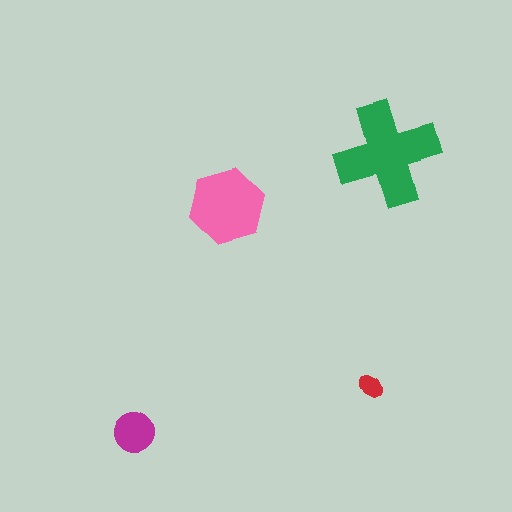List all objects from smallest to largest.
The red ellipse, the magenta circle, the pink hexagon, the green cross.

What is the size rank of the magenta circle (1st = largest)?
3rd.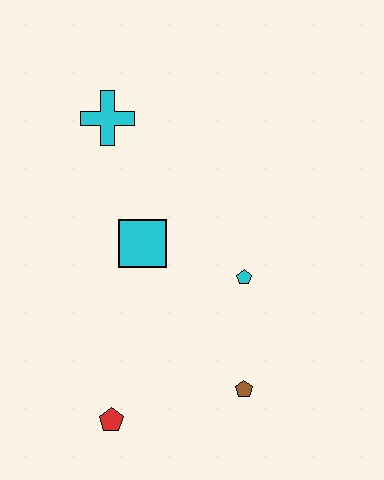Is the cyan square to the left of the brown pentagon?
Yes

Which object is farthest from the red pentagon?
The cyan cross is farthest from the red pentagon.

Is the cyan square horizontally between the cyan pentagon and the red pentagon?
Yes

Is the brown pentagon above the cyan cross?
No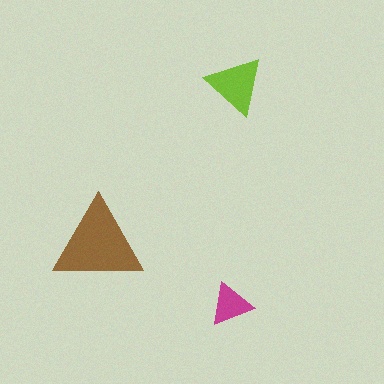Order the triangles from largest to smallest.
the brown one, the lime one, the magenta one.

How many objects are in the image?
There are 3 objects in the image.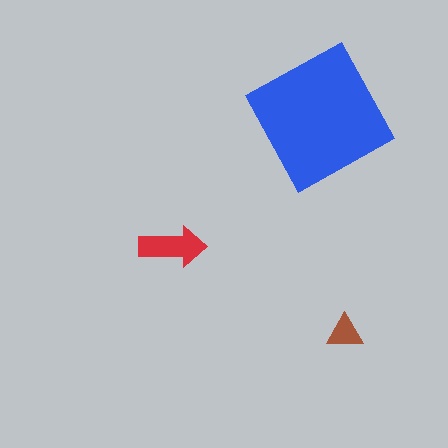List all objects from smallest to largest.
The brown triangle, the red arrow, the blue square.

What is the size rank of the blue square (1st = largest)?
1st.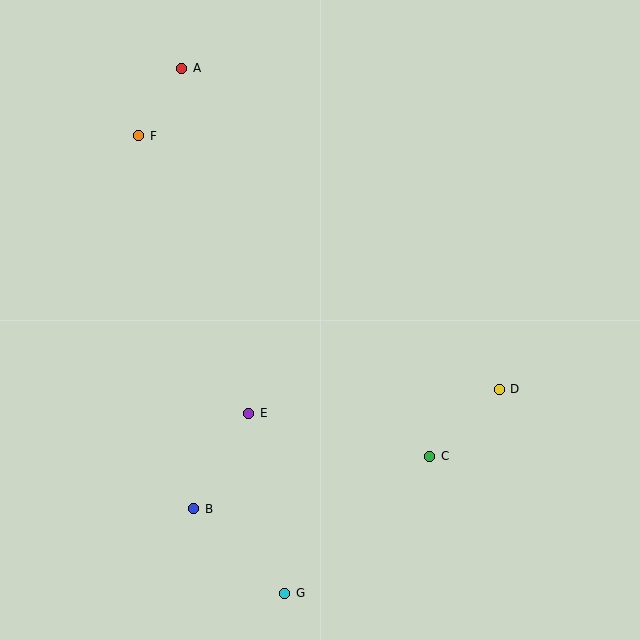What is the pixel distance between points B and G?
The distance between B and G is 124 pixels.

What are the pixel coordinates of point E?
Point E is at (249, 413).